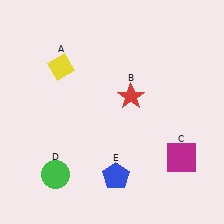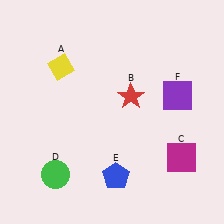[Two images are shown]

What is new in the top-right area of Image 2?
A purple square (F) was added in the top-right area of Image 2.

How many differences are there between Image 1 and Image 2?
There is 1 difference between the two images.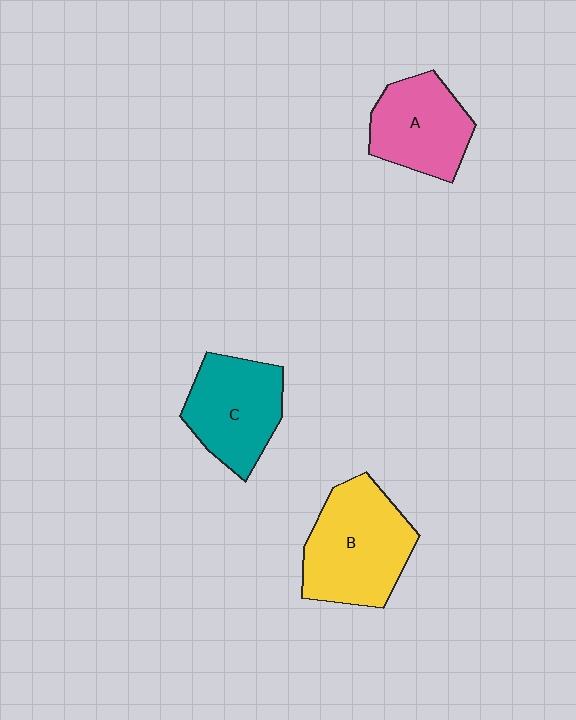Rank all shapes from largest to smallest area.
From largest to smallest: B (yellow), C (teal), A (pink).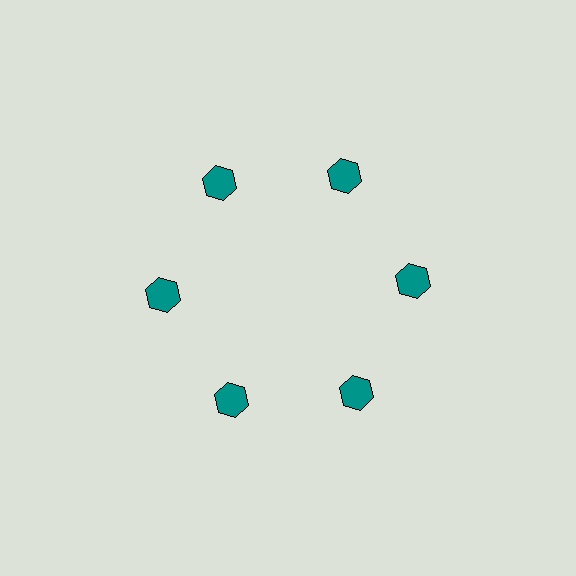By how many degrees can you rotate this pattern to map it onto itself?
The pattern maps onto itself every 60 degrees of rotation.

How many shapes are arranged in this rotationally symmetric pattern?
There are 6 shapes, arranged in 6 groups of 1.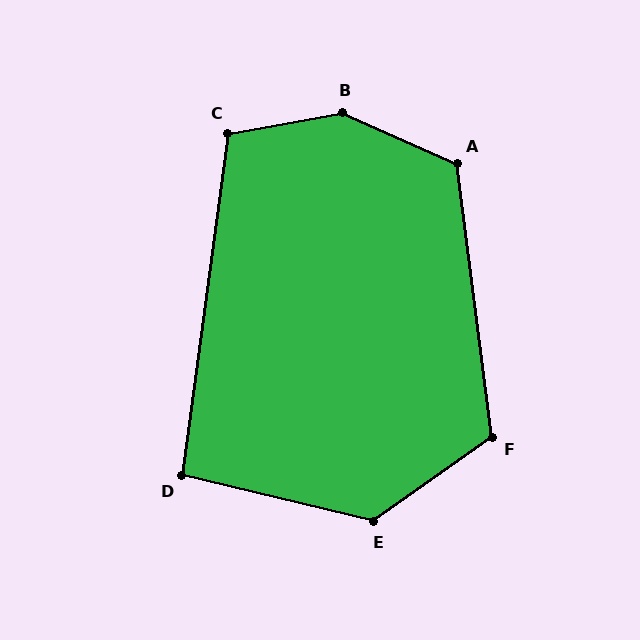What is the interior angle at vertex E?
Approximately 131 degrees (obtuse).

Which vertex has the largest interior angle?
B, at approximately 146 degrees.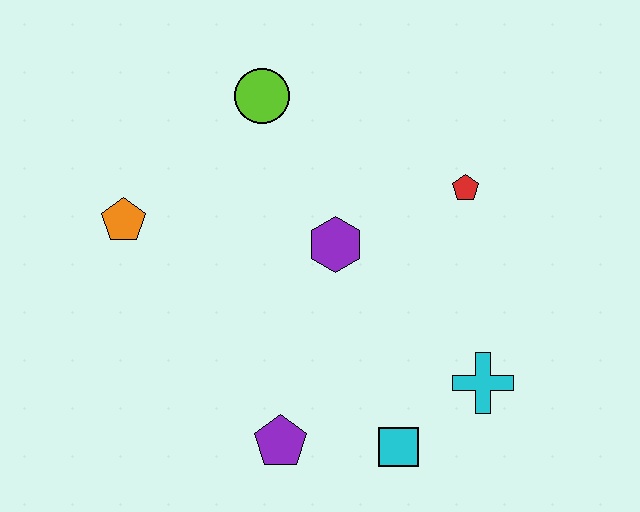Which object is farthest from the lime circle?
The cyan square is farthest from the lime circle.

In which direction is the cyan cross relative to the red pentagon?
The cyan cross is below the red pentagon.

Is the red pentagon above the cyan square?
Yes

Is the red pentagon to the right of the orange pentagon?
Yes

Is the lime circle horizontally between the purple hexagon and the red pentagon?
No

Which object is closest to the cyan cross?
The cyan square is closest to the cyan cross.